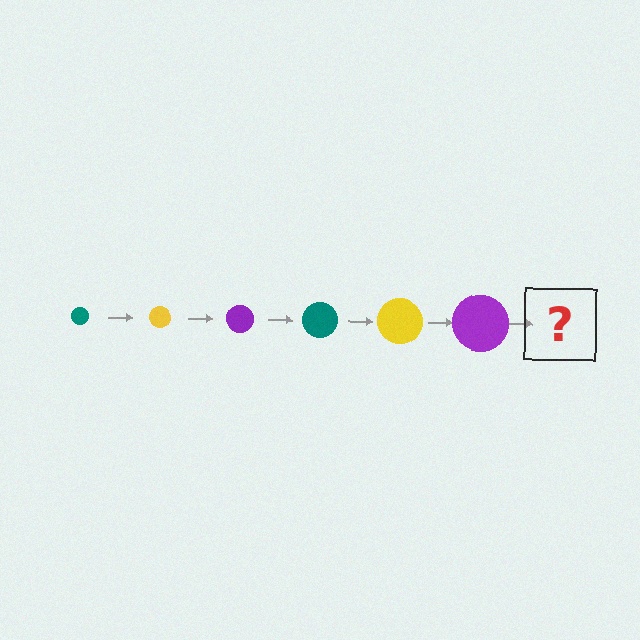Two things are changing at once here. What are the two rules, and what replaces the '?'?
The two rules are that the circle grows larger each step and the color cycles through teal, yellow, and purple. The '?' should be a teal circle, larger than the previous one.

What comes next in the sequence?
The next element should be a teal circle, larger than the previous one.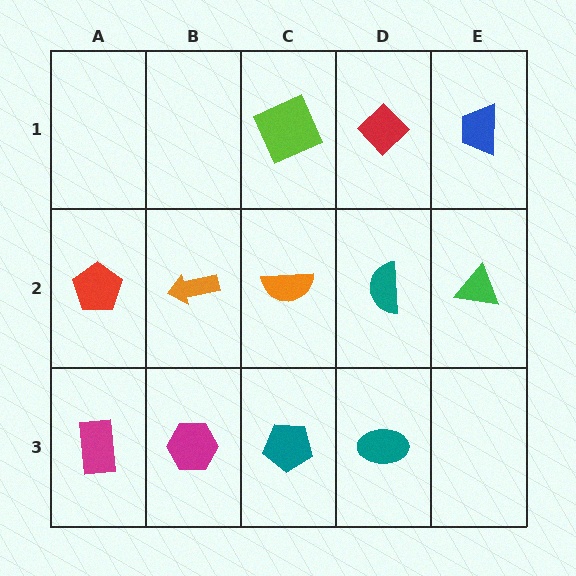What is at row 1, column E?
A blue trapezoid.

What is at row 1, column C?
A lime square.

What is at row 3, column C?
A teal pentagon.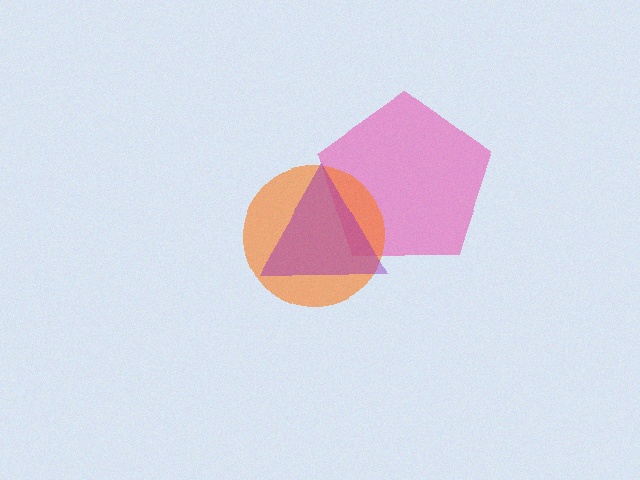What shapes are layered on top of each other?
The layered shapes are: a pink pentagon, an orange circle, a purple triangle.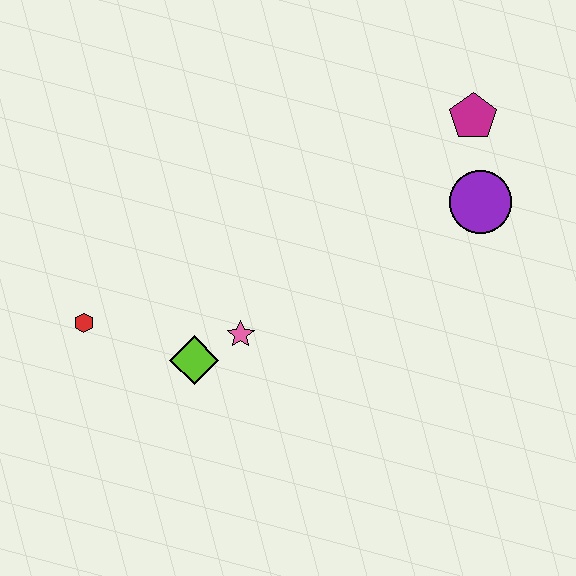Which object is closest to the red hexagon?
The lime diamond is closest to the red hexagon.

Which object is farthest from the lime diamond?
The magenta pentagon is farthest from the lime diamond.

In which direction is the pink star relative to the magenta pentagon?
The pink star is to the left of the magenta pentagon.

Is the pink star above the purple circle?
No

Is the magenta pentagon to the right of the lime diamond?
Yes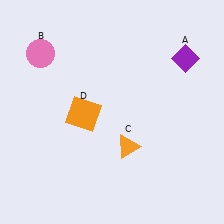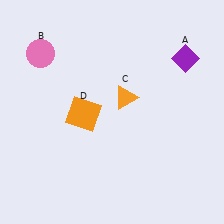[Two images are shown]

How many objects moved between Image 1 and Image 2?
1 object moved between the two images.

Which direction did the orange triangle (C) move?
The orange triangle (C) moved up.